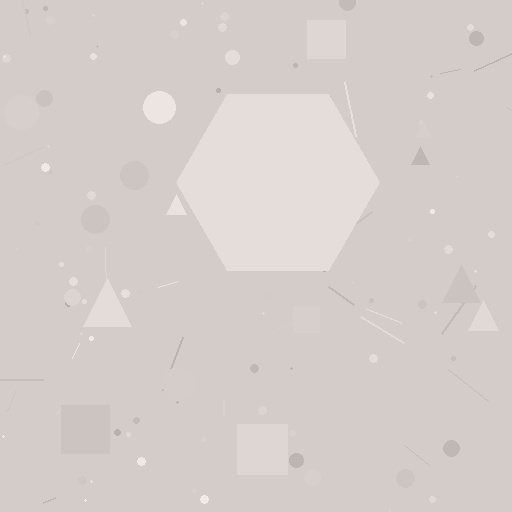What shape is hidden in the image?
A hexagon is hidden in the image.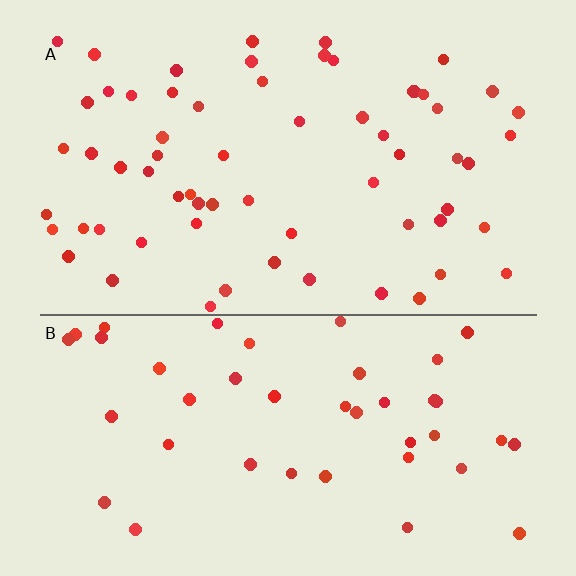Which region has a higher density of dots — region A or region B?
A (the top).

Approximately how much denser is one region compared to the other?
Approximately 1.5× — region A over region B.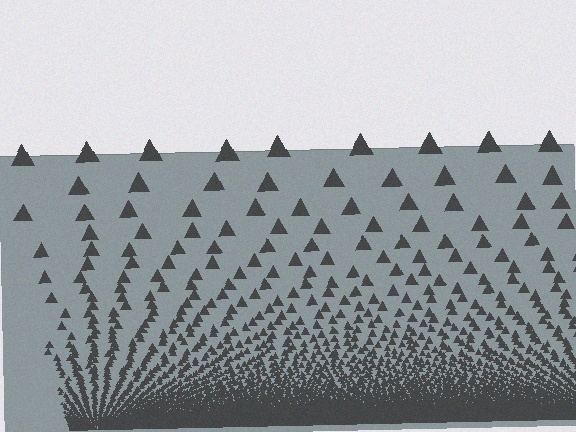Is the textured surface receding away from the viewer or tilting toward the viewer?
The surface appears to tilt toward the viewer. Texture elements get larger and sparser toward the top.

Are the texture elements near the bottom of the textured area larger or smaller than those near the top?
Smaller. The gradient is inverted — elements near the bottom are smaller and denser.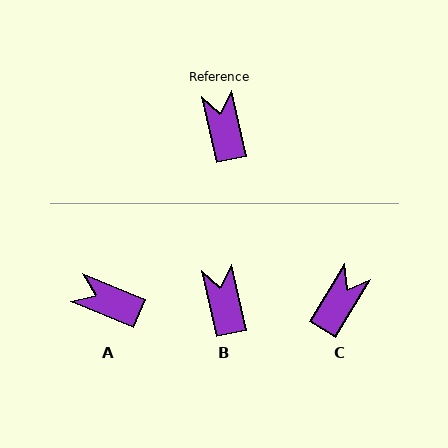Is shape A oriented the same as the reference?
No, it is off by about 55 degrees.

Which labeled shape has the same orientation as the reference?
B.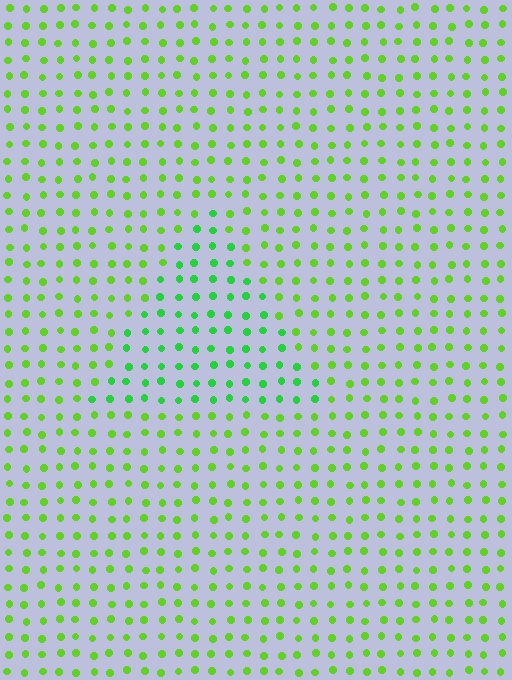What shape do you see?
I see a triangle.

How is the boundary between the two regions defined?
The boundary is defined purely by a slight shift in hue (about 29 degrees). Spacing, size, and orientation are identical on both sides.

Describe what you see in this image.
The image is filled with small lime elements in a uniform arrangement. A triangle-shaped region is visible where the elements are tinted to a slightly different hue, forming a subtle color boundary.